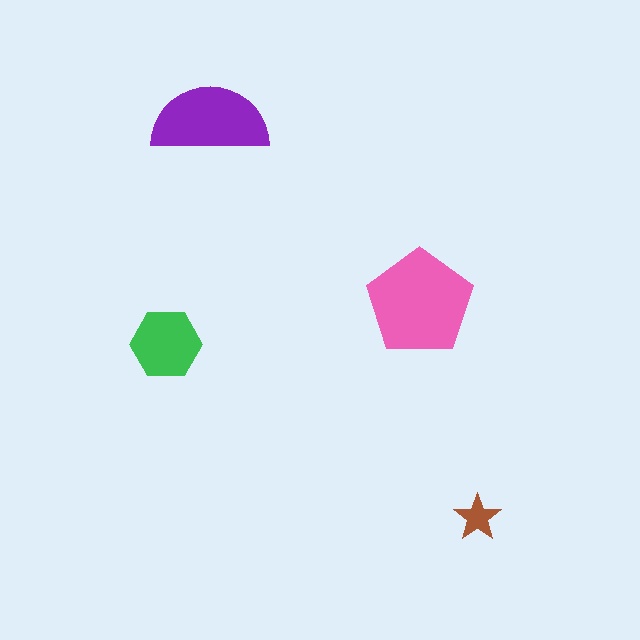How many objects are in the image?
There are 4 objects in the image.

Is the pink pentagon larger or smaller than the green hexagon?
Larger.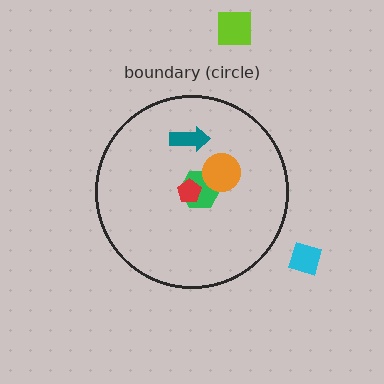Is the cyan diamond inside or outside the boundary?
Outside.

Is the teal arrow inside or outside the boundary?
Inside.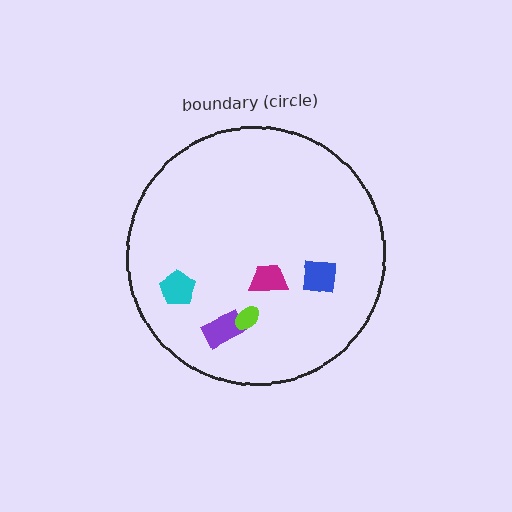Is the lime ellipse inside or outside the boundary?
Inside.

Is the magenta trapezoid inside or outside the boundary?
Inside.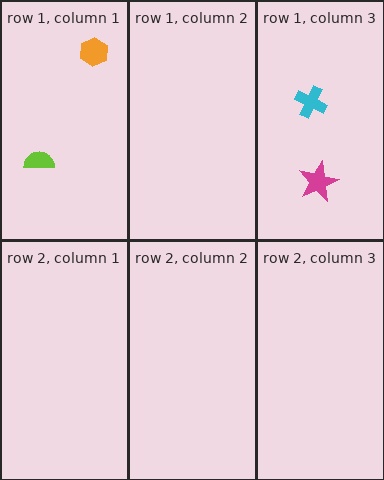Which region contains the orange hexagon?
The row 1, column 1 region.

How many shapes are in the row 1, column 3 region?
2.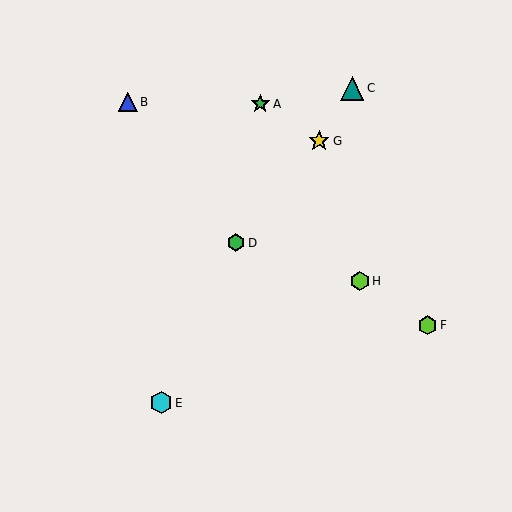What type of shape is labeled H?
Shape H is a lime hexagon.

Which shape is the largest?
The teal triangle (labeled C) is the largest.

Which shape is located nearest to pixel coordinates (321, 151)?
The yellow star (labeled G) at (319, 141) is nearest to that location.